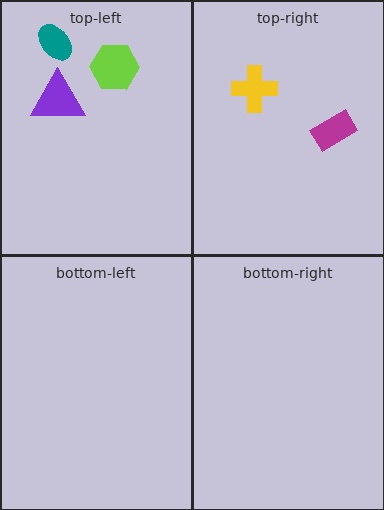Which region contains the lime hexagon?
The top-left region.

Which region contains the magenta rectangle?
The top-right region.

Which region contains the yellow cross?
The top-right region.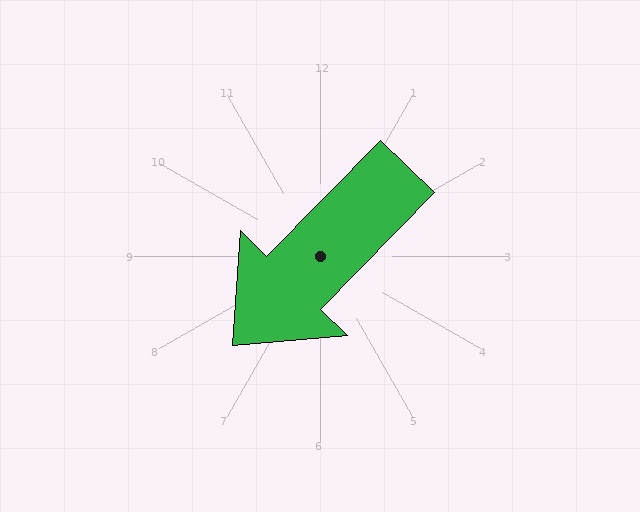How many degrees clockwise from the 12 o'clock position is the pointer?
Approximately 224 degrees.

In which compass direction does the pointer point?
Southwest.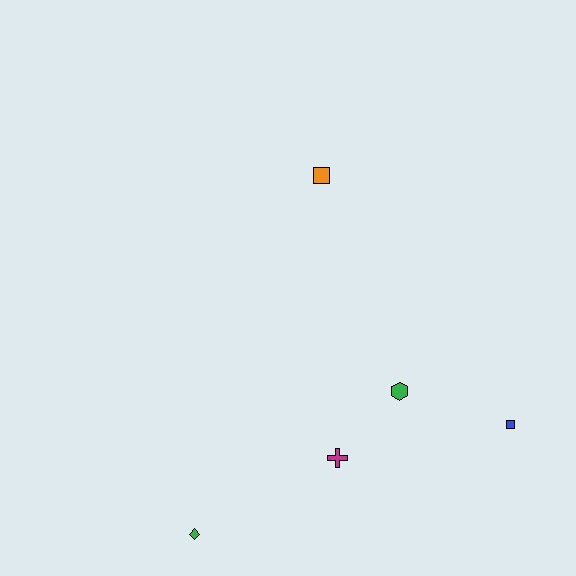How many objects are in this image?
There are 5 objects.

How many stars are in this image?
There are no stars.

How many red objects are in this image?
There are no red objects.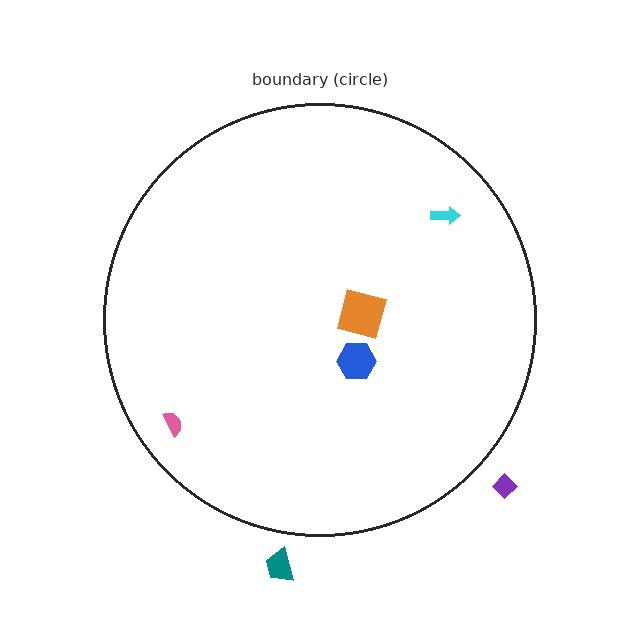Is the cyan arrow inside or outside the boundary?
Inside.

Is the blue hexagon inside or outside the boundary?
Inside.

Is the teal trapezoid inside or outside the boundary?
Outside.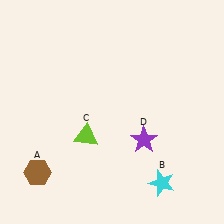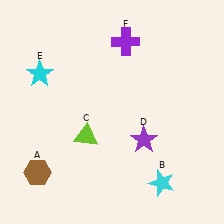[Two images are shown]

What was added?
A cyan star (E), a purple cross (F) were added in Image 2.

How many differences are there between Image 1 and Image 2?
There are 2 differences between the two images.